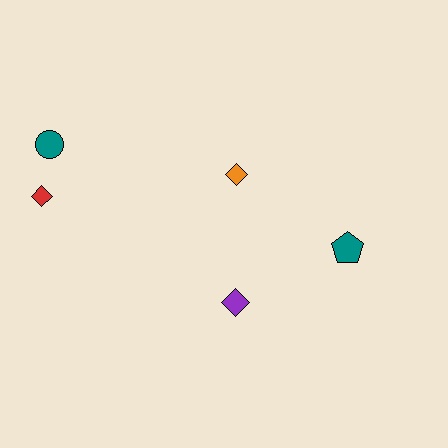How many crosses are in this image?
There are no crosses.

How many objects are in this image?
There are 5 objects.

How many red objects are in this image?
There is 1 red object.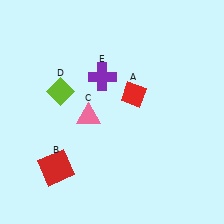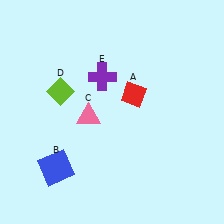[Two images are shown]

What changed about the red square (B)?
In Image 1, B is red. In Image 2, it changed to blue.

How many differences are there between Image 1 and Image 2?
There is 1 difference between the two images.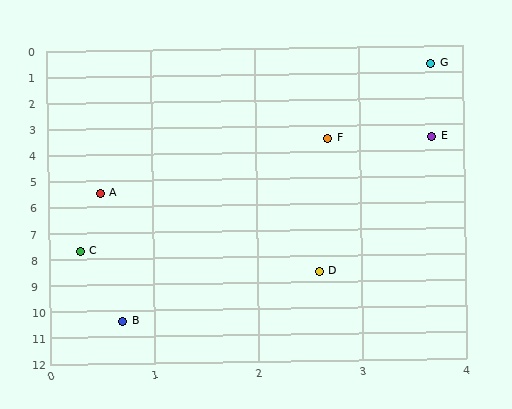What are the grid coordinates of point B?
Point B is at approximately (0.7, 10.4).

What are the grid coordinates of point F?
Point F is at approximately (2.7, 3.5).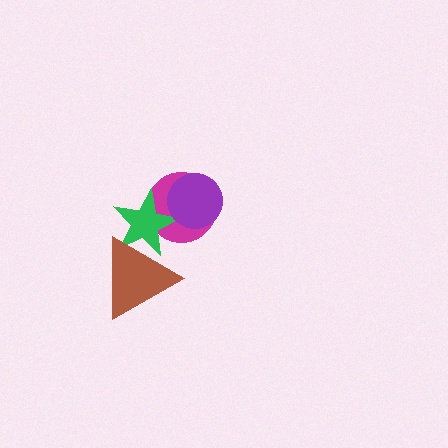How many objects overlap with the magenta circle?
2 objects overlap with the magenta circle.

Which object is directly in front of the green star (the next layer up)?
The brown triangle is directly in front of the green star.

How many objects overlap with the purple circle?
2 objects overlap with the purple circle.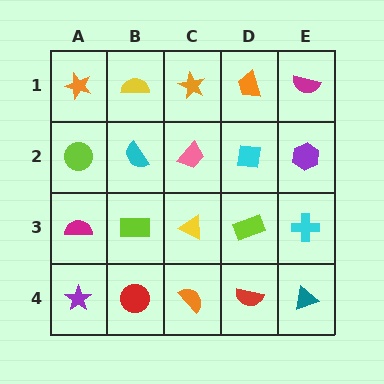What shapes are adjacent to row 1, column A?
A lime circle (row 2, column A), a yellow semicircle (row 1, column B).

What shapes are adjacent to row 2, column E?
A magenta semicircle (row 1, column E), a cyan cross (row 3, column E), a cyan square (row 2, column D).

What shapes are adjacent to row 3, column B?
A cyan semicircle (row 2, column B), a red circle (row 4, column B), a magenta semicircle (row 3, column A), a yellow triangle (row 3, column C).